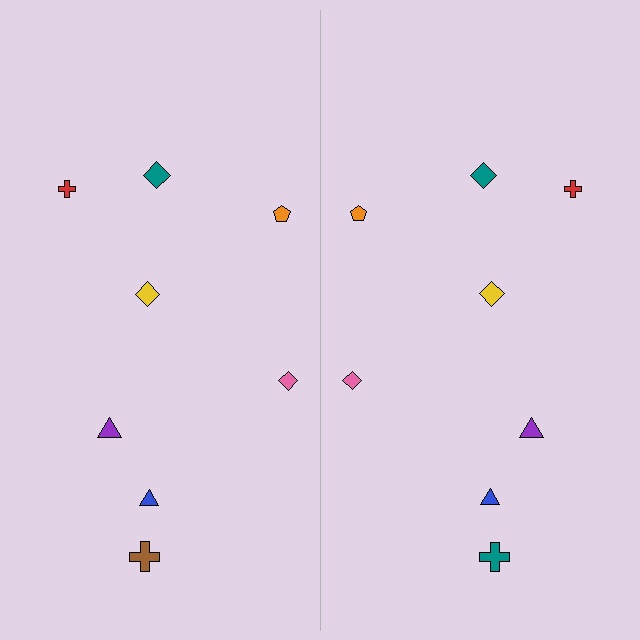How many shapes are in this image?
There are 16 shapes in this image.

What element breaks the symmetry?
The teal cross on the right side breaks the symmetry — its mirror counterpart is brown.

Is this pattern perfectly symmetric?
No, the pattern is not perfectly symmetric. The teal cross on the right side breaks the symmetry — its mirror counterpart is brown.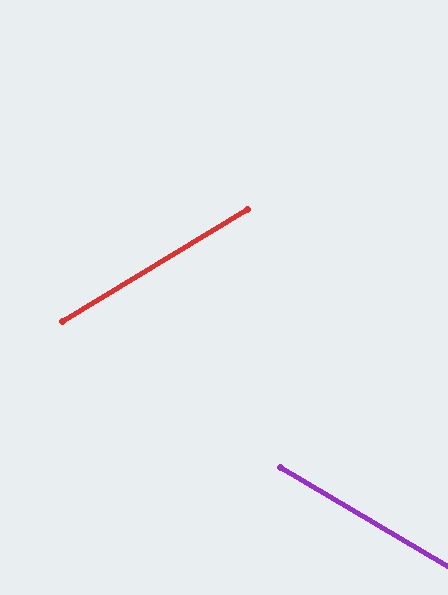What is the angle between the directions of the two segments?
Approximately 62 degrees.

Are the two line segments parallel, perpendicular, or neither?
Neither parallel nor perpendicular — they differ by about 62°.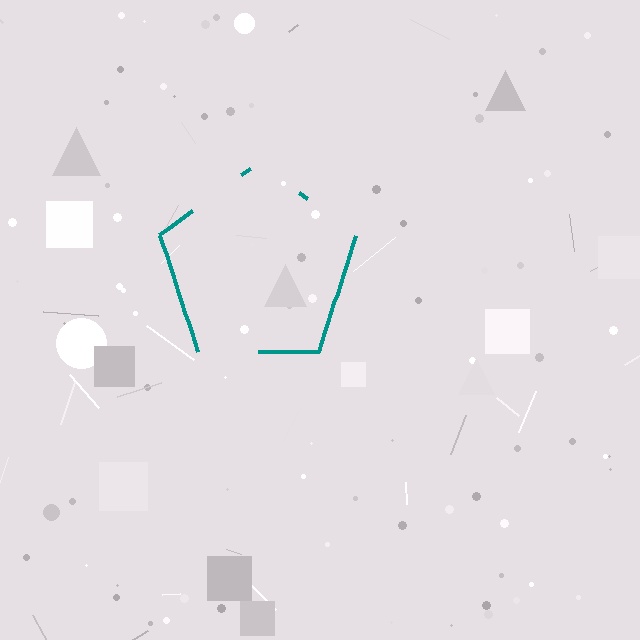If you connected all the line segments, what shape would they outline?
They would outline a pentagon.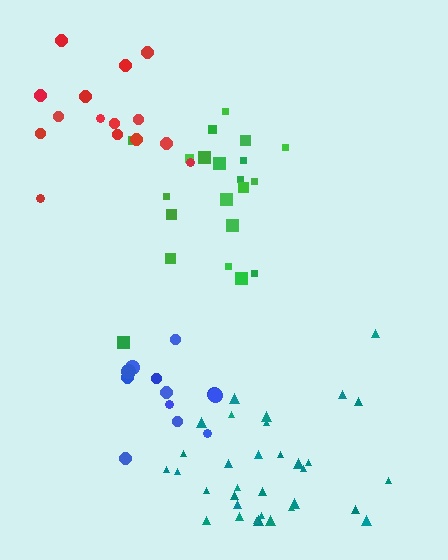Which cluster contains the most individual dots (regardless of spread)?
Teal (34).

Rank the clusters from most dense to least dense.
blue, teal, green, red.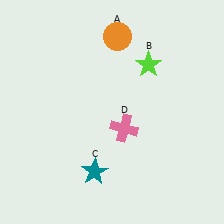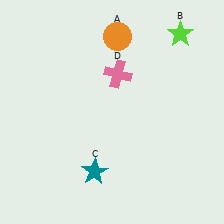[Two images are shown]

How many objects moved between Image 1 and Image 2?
2 objects moved between the two images.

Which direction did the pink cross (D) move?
The pink cross (D) moved up.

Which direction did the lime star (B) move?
The lime star (B) moved right.